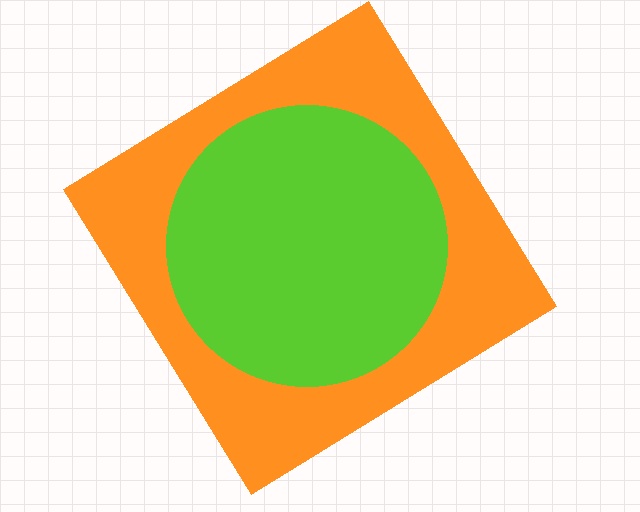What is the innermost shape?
The lime circle.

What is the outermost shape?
The orange diamond.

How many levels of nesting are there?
2.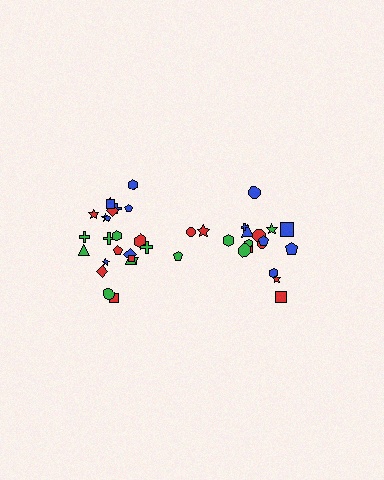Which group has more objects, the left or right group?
The left group.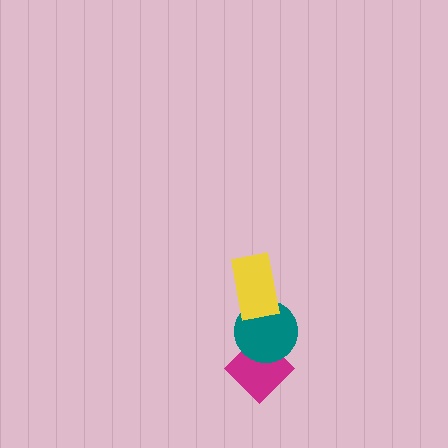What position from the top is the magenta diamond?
The magenta diamond is 3rd from the top.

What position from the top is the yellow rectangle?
The yellow rectangle is 1st from the top.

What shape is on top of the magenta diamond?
The teal circle is on top of the magenta diamond.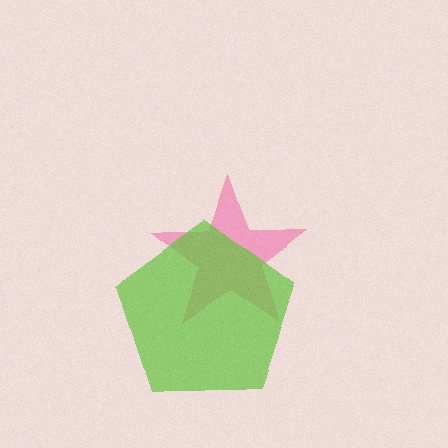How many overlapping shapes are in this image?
There are 2 overlapping shapes in the image.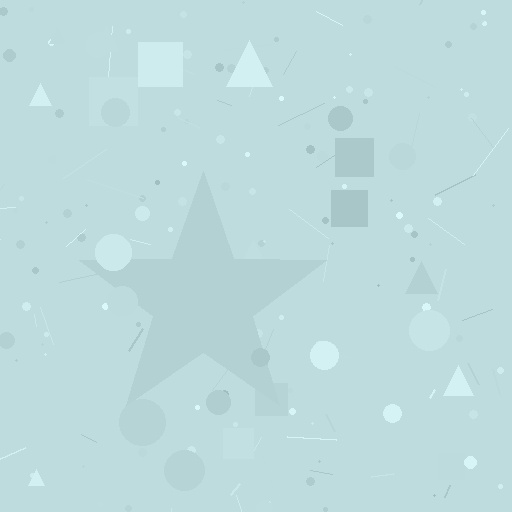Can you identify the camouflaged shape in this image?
The camouflaged shape is a star.